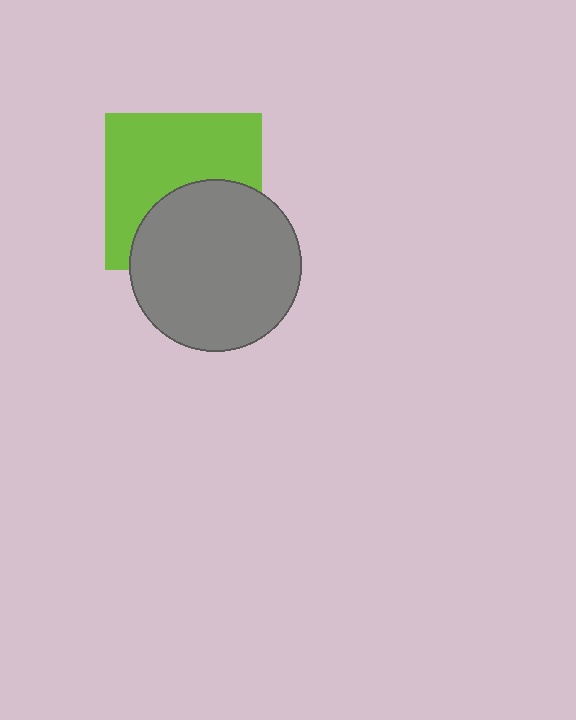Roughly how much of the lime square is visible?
About half of it is visible (roughly 58%).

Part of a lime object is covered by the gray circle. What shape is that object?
It is a square.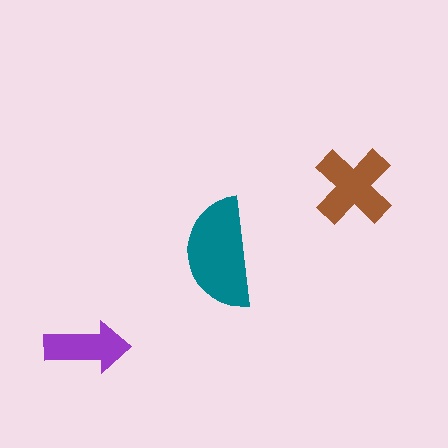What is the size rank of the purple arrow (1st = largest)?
3rd.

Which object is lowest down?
The purple arrow is bottommost.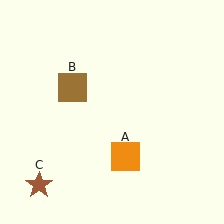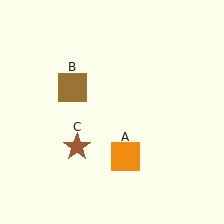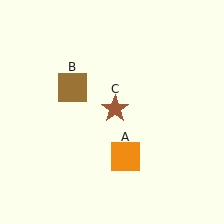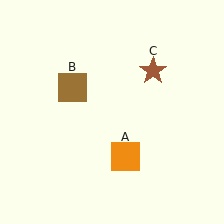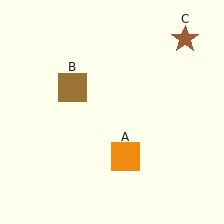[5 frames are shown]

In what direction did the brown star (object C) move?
The brown star (object C) moved up and to the right.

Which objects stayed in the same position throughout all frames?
Orange square (object A) and brown square (object B) remained stationary.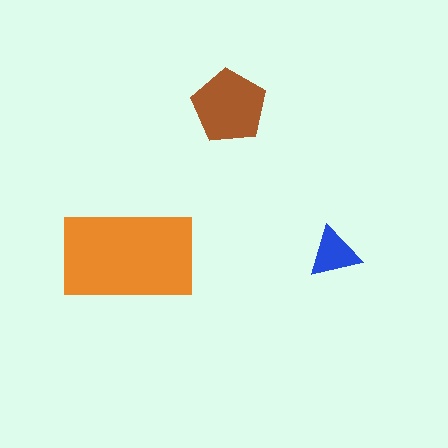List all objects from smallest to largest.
The blue triangle, the brown pentagon, the orange rectangle.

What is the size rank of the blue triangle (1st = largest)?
3rd.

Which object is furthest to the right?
The blue triangle is rightmost.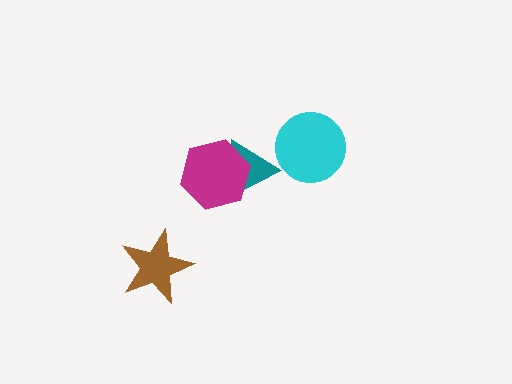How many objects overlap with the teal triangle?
1 object overlaps with the teal triangle.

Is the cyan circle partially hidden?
No, no other shape covers it.